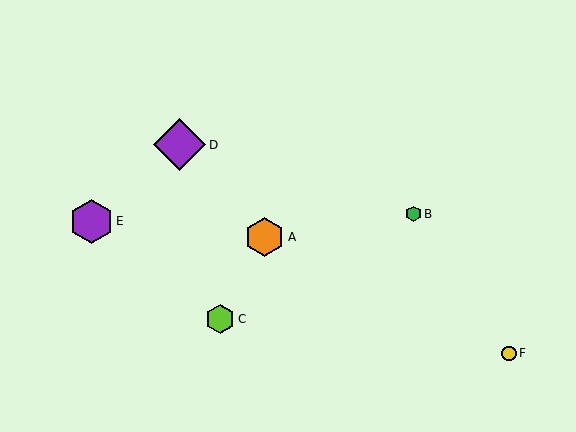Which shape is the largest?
The purple diamond (labeled D) is the largest.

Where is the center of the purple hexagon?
The center of the purple hexagon is at (91, 221).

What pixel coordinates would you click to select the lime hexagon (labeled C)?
Click at (220, 319) to select the lime hexagon C.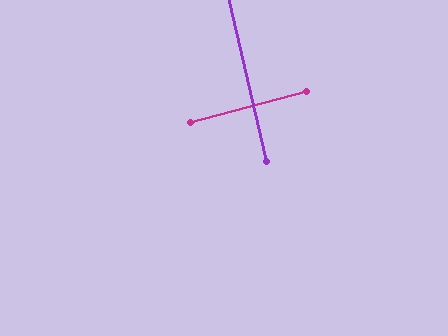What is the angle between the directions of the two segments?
Approximately 88 degrees.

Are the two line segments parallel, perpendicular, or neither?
Perpendicular — they meet at approximately 88°.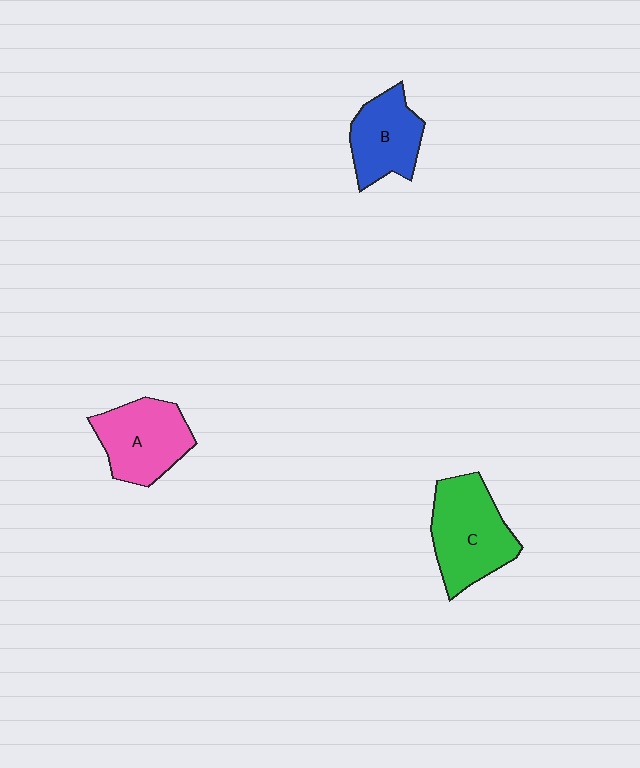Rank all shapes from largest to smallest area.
From largest to smallest: C (green), A (pink), B (blue).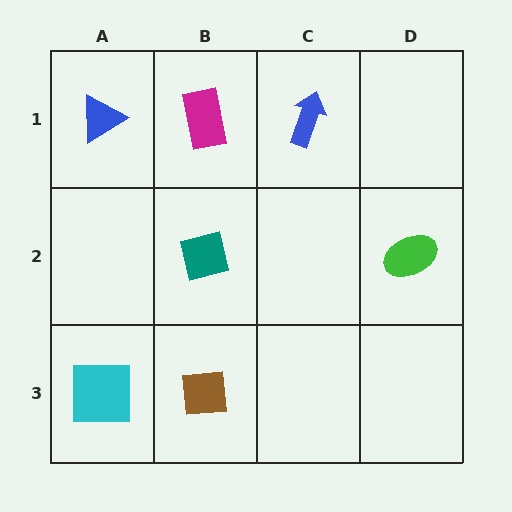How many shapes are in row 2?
2 shapes.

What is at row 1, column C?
A blue arrow.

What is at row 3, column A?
A cyan square.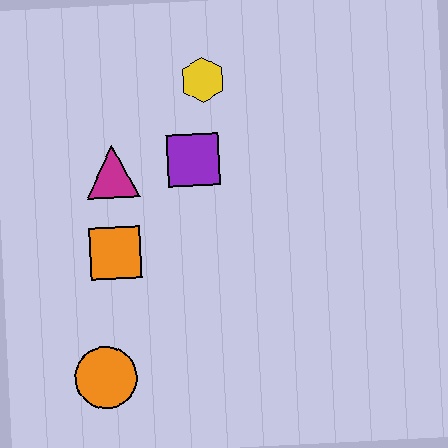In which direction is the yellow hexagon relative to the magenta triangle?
The yellow hexagon is to the right of the magenta triangle.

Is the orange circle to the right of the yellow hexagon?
No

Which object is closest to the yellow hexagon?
The purple square is closest to the yellow hexagon.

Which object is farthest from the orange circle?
The yellow hexagon is farthest from the orange circle.